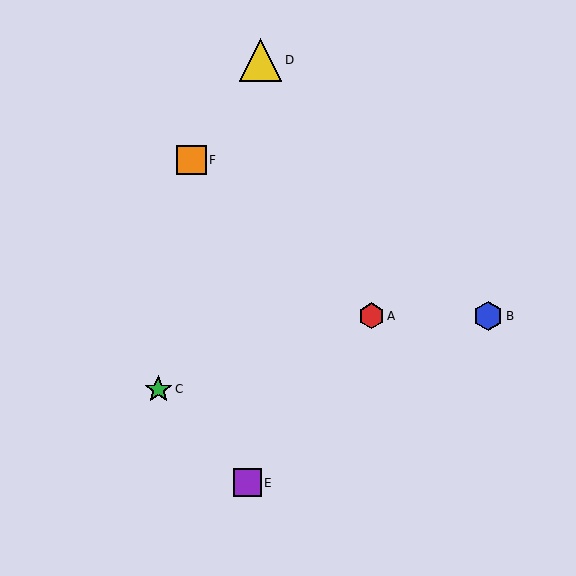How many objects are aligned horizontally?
2 objects (A, B) are aligned horizontally.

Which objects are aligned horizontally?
Objects A, B are aligned horizontally.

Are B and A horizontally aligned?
Yes, both are at y≈316.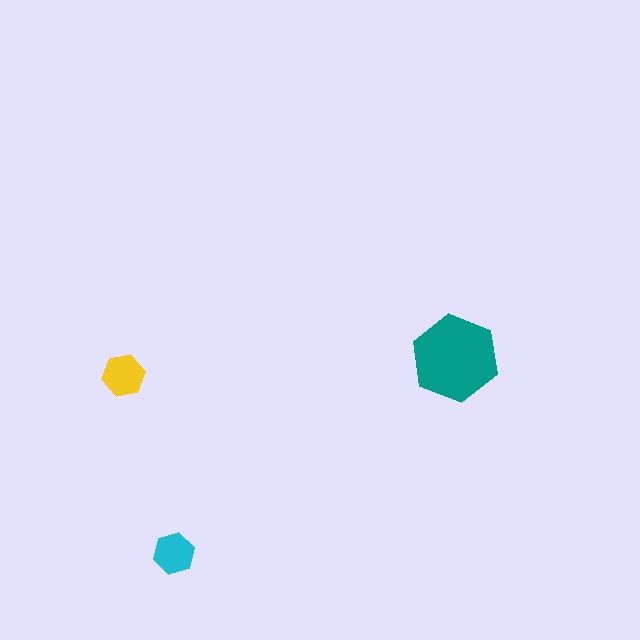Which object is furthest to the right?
The teal hexagon is rightmost.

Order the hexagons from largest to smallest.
the teal one, the yellow one, the cyan one.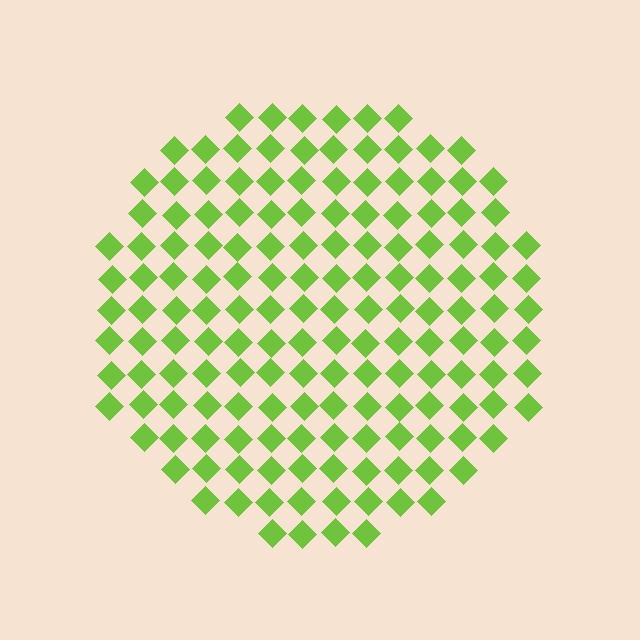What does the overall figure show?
The overall figure shows a circle.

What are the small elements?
The small elements are diamonds.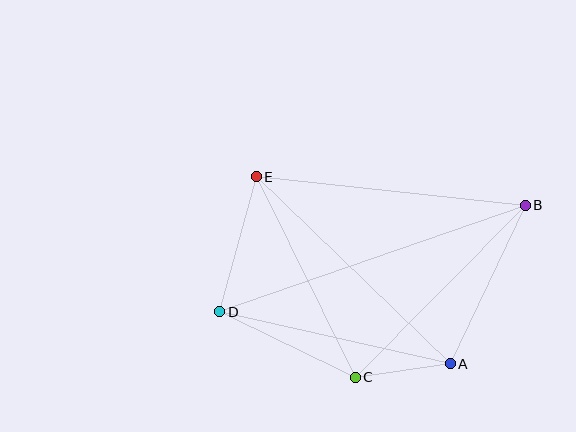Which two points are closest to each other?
Points A and C are closest to each other.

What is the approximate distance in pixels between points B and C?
The distance between B and C is approximately 242 pixels.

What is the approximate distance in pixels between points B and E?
The distance between B and E is approximately 271 pixels.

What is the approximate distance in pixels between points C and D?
The distance between C and D is approximately 150 pixels.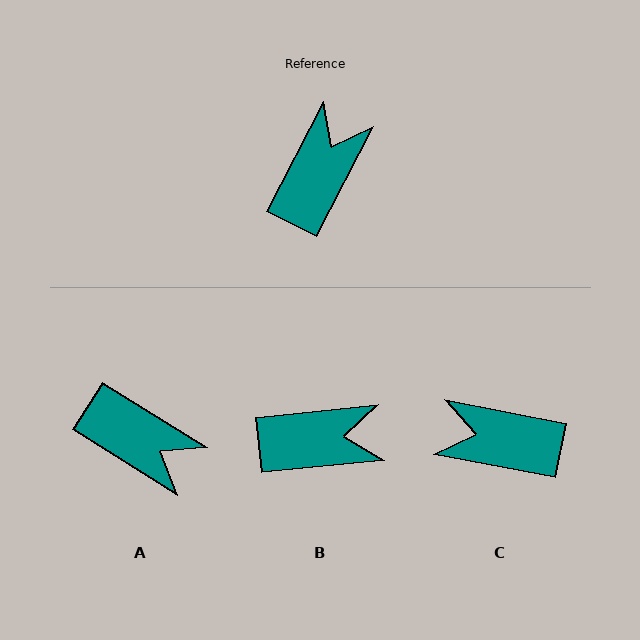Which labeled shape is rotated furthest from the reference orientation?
C, about 106 degrees away.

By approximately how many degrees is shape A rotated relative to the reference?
Approximately 95 degrees clockwise.